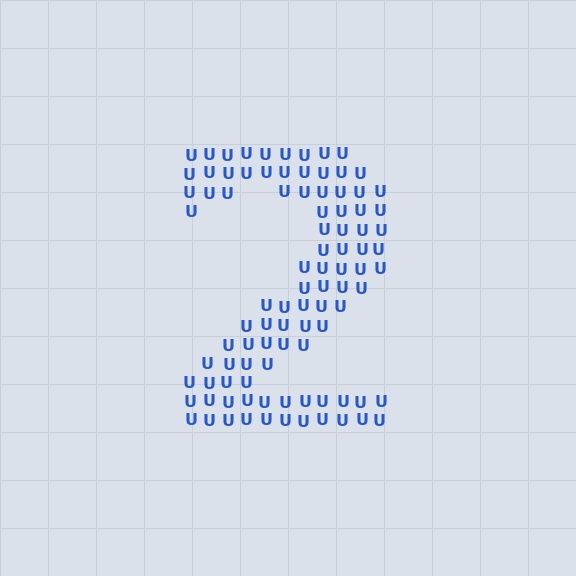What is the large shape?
The large shape is the digit 2.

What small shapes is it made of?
It is made of small letter U's.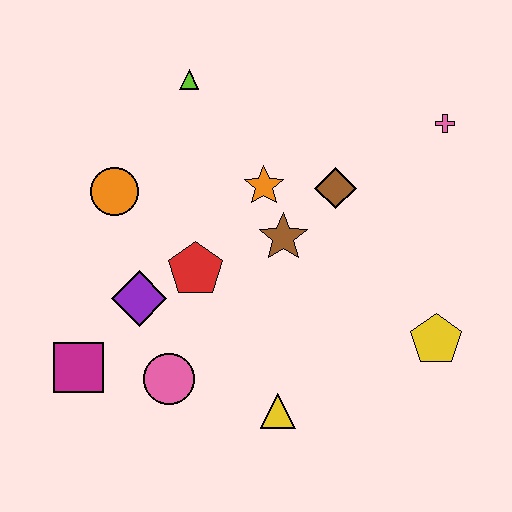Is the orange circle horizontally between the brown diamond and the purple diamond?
No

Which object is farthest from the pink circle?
The pink cross is farthest from the pink circle.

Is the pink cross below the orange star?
No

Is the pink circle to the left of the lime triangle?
Yes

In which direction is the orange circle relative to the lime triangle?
The orange circle is below the lime triangle.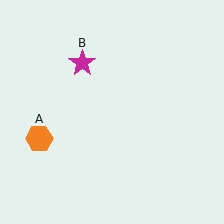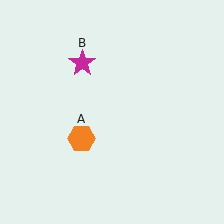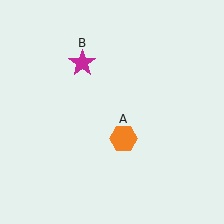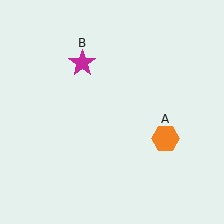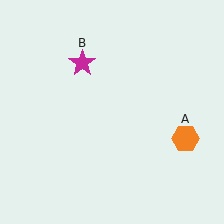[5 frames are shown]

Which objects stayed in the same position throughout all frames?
Magenta star (object B) remained stationary.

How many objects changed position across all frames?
1 object changed position: orange hexagon (object A).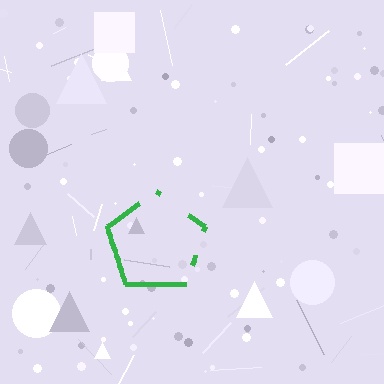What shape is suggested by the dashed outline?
The dashed outline suggests a pentagon.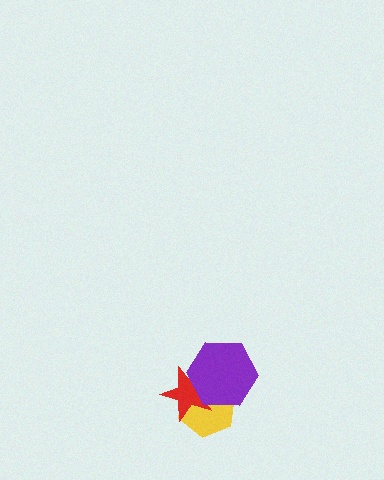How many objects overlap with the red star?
2 objects overlap with the red star.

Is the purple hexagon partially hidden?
No, no other shape covers it.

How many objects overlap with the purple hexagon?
2 objects overlap with the purple hexagon.